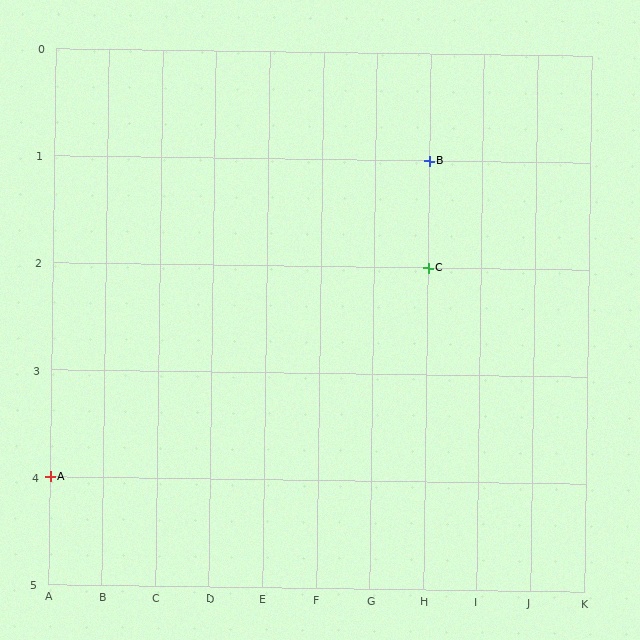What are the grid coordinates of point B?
Point B is at grid coordinates (H, 1).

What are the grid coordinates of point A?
Point A is at grid coordinates (A, 4).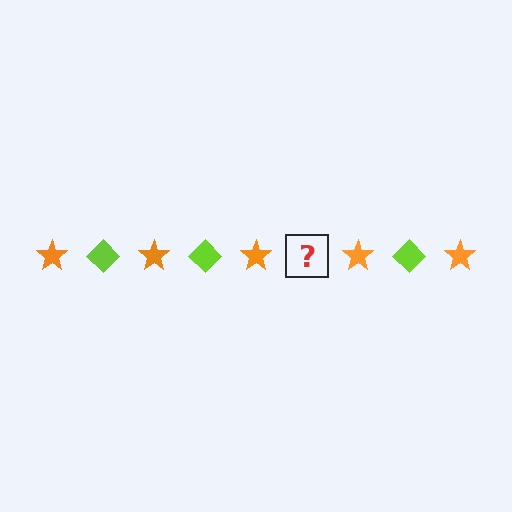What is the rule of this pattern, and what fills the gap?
The rule is that the pattern alternates between orange star and lime diamond. The gap should be filled with a lime diamond.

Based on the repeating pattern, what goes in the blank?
The blank should be a lime diamond.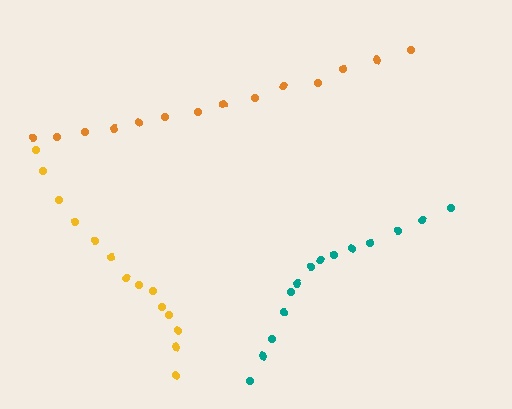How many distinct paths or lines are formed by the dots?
There are 3 distinct paths.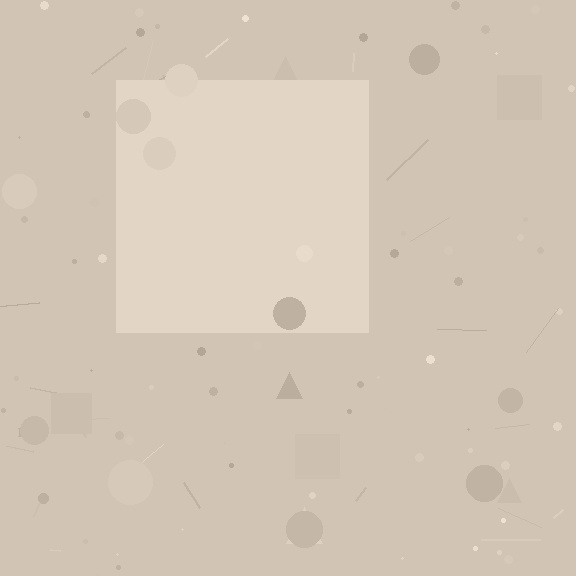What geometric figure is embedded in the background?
A square is embedded in the background.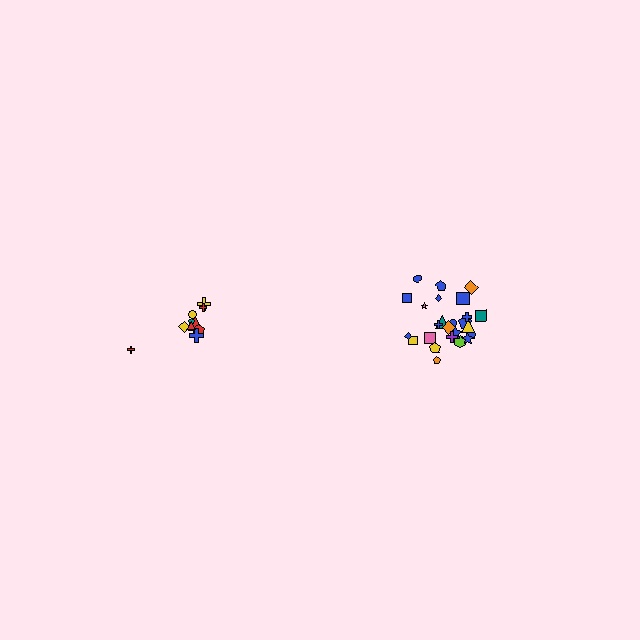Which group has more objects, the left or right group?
The right group.